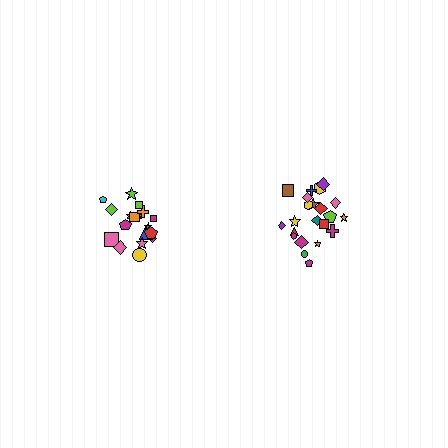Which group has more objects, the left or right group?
The right group.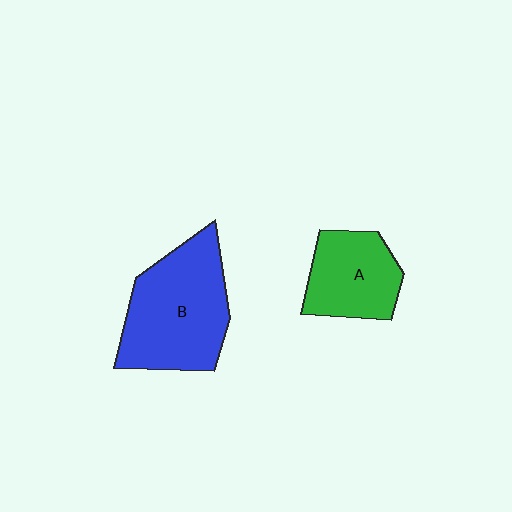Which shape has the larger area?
Shape B (blue).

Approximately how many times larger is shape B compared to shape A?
Approximately 1.6 times.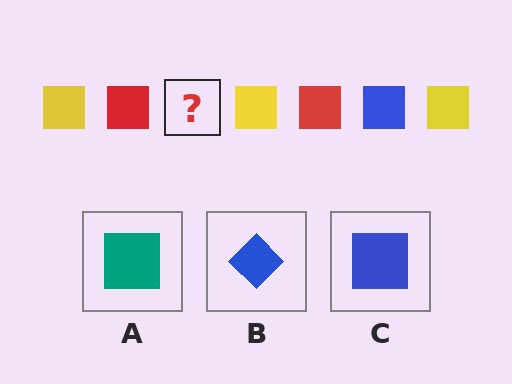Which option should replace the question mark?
Option C.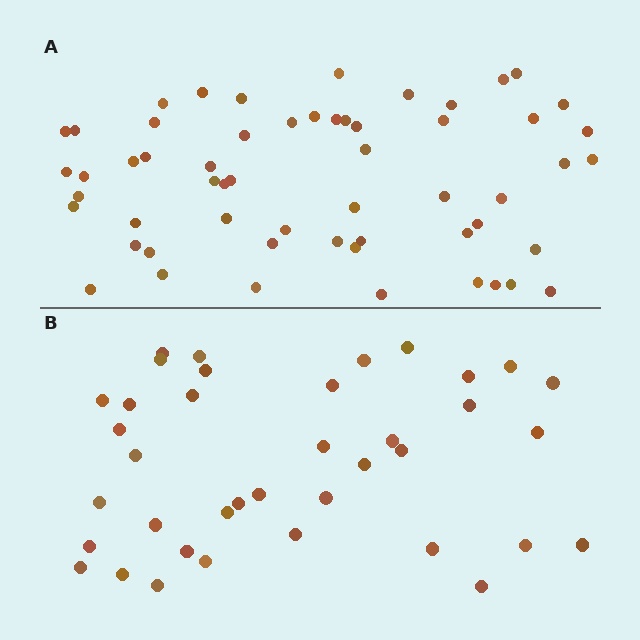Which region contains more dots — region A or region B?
Region A (the top region) has more dots.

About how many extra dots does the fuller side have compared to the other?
Region A has approximately 20 more dots than region B.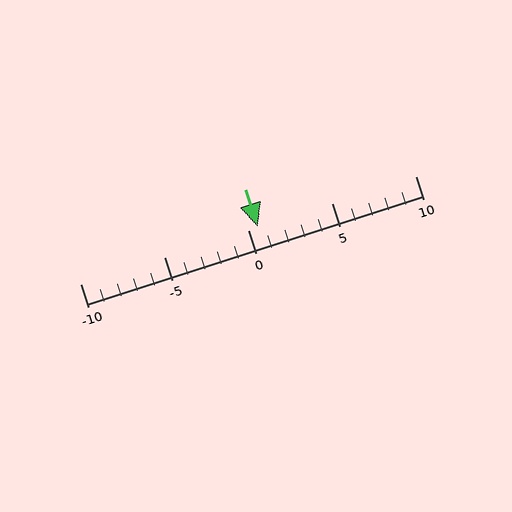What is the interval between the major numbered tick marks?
The major tick marks are spaced 5 units apart.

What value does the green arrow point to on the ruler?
The green arrow points to approximately 1.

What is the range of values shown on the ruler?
The ruler shows values from -10 to 10.